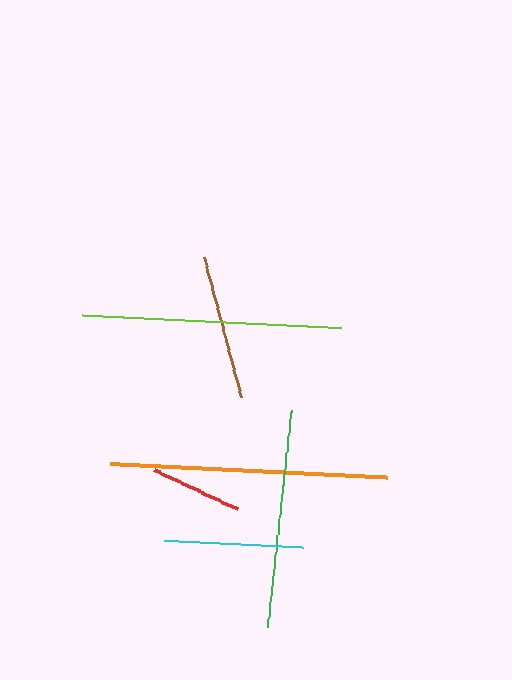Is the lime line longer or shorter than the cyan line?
The lime line is longer than the cyan line.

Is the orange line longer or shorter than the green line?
The orange line is longer than the green line.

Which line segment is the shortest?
The red line is the shortest at approximately 93 pixels.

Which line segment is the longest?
The orange line is the longest at approximately 278 pixels.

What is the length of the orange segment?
The orange segment is approximately 278 pixels long.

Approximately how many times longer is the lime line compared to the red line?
The lime line is approximately 2.8 times the length of the red line.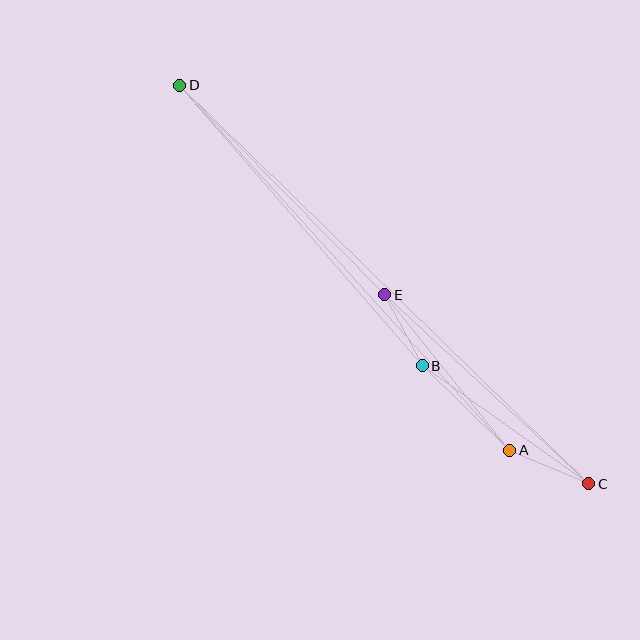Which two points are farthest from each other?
Points C and D are farthest from each other.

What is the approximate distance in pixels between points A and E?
The distance between A and E is approximately 199 pixels.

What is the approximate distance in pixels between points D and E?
The distance between D and E is approximately 293 pixels.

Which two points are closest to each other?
Points B and E are closest to each other.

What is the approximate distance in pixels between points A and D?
The distance between A and D is approximately 492 pixels.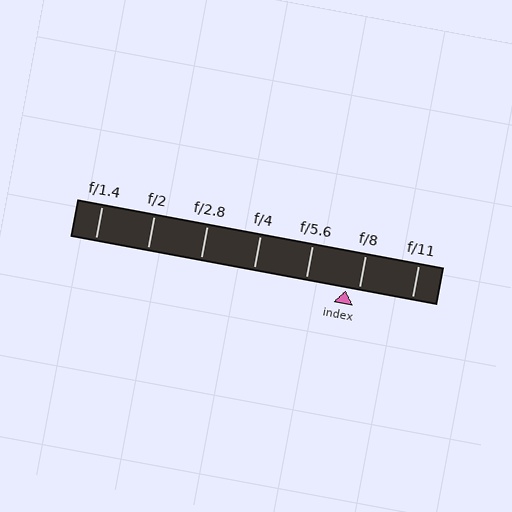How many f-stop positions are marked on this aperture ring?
There are 7 f-stop positions marked.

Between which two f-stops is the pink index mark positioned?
The index mark is between f/5.6 and f/8.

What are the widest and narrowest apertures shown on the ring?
The widest aperture shown is f/1.4 and the narrowest is f/11.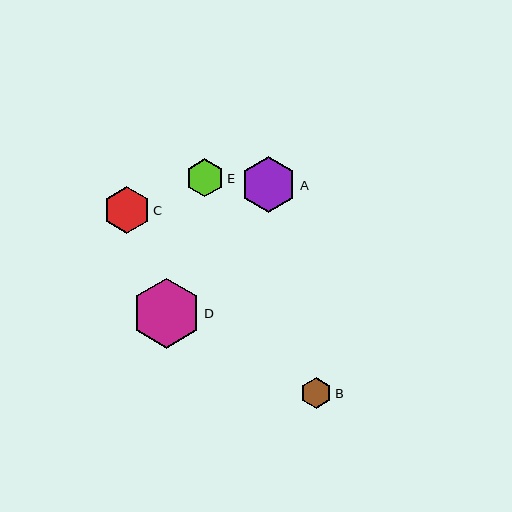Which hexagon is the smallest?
Hexagon B is the smallest with a size of approximately 31 pixels.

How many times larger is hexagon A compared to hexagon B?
Hexagon A is approximately 1.8 times the size of hexagon B.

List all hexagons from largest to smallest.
From largest to smallest: D, A, C, E, B.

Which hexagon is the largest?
Hexagon D is the largest with a size of approximately 70 pixels.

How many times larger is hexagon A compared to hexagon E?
Hexagon A is approximately 1.5 times the size of hexagon E.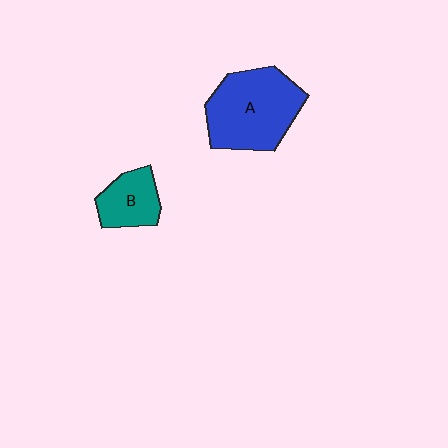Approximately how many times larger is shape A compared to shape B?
Approximately 2.1 times.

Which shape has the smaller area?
Shape B (teal).